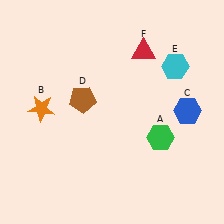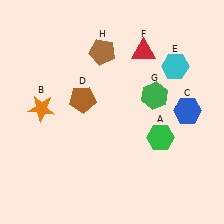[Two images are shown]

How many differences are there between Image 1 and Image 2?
There are 2 differences between the two images.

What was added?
A green hexagon (G), a brown pentagon (H) were added in Image 2.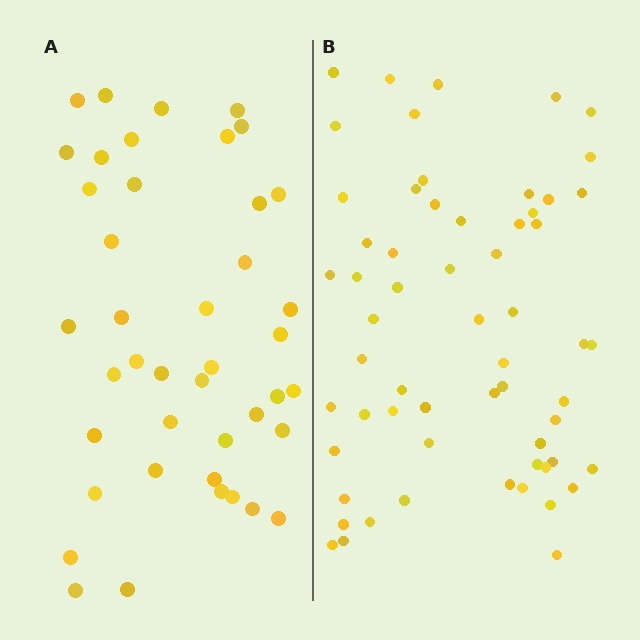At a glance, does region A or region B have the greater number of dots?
Region B (the right region) has more dots.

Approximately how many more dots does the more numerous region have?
Region B has approximately 20 more dots than region A.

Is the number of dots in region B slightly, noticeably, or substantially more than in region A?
Region B has noticeably more, but not dramatically so. The ratio is roughly 1.4 to 1.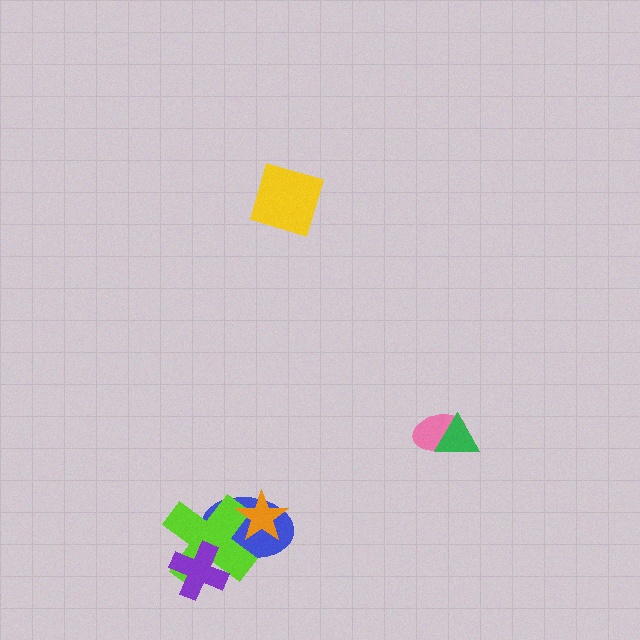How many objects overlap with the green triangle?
1 object overlaps with the green triangle.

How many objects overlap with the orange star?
2 objects overlap with the orange star.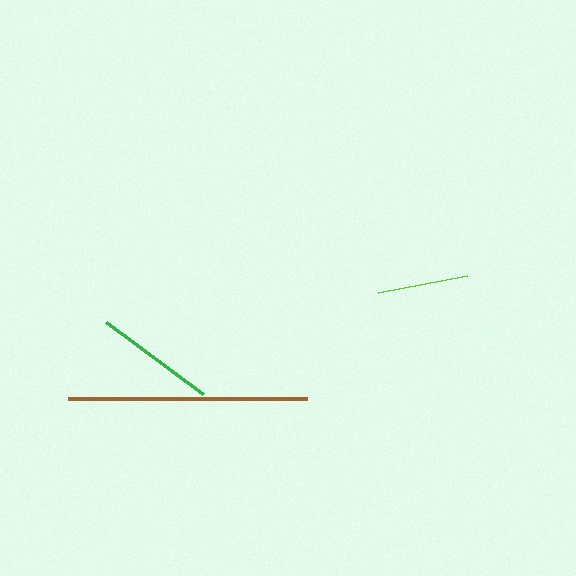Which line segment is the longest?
The brown line is the longest at approximately 240 pixels.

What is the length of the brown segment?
The brown segment is approximately 240 pixels long.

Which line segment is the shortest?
The lime line is the shortest at approximately 91 pixels.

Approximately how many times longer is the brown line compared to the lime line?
The brown line is approximately 2.6 times the length of the lime line.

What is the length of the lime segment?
The lime segment is approximately 91 pixels long.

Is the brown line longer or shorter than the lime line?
The brown line is longer than the lime line.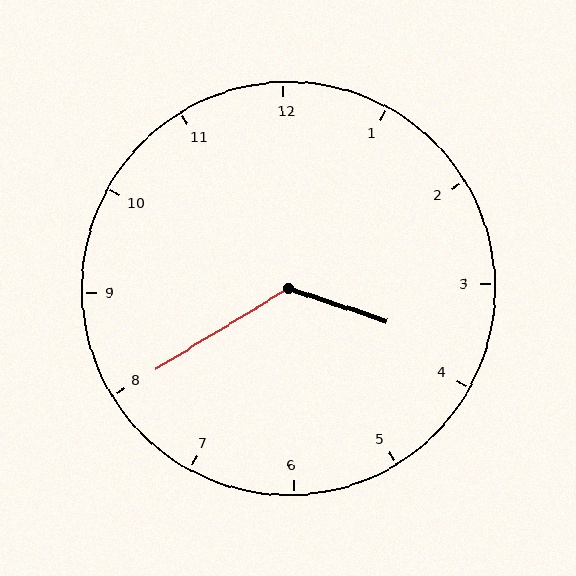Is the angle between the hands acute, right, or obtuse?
It is obtuse.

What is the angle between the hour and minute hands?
Approximately 130 degrees.